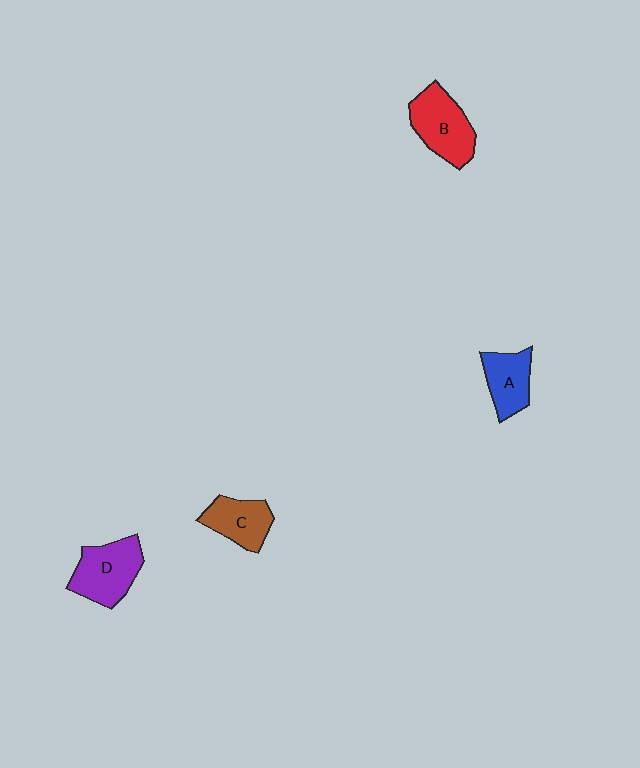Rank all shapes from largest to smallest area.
From largest to smallest: B (red), D (purple), C (brown), A (blue).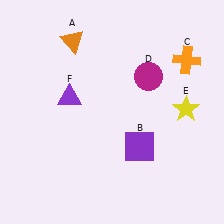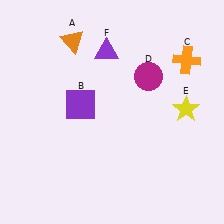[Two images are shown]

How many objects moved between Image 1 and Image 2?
2 objects moved between the two images.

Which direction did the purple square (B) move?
The purple square (B) moved left.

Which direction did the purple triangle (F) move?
The purple triangle (F) moved up.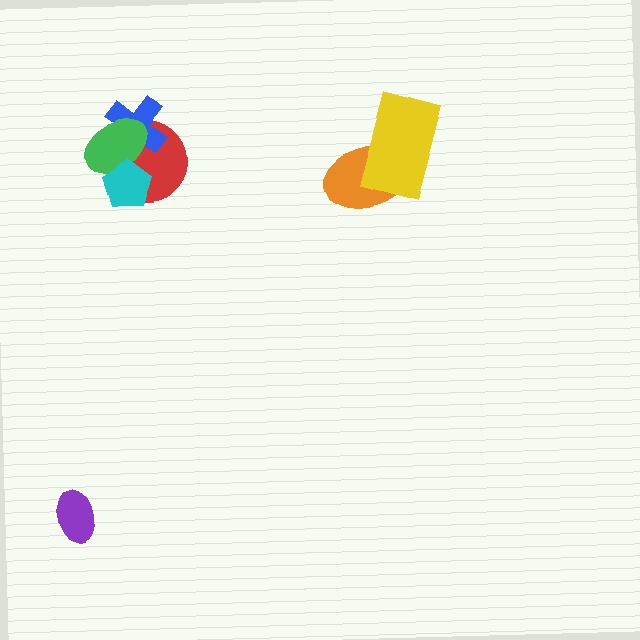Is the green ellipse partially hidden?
Yes, it is partially covered by another shape.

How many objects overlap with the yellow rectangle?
1 object overlaps with the yellow rectangle.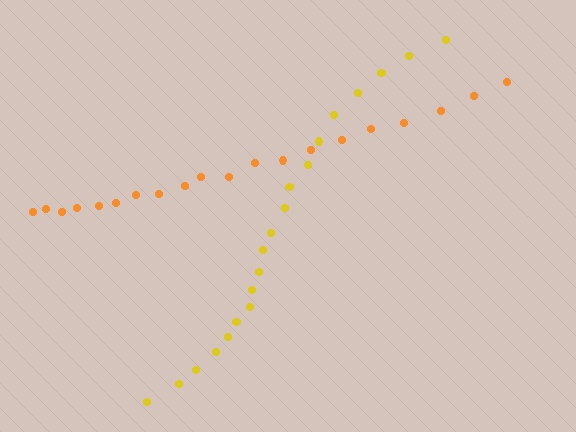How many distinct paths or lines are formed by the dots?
There are 2 distinct paths.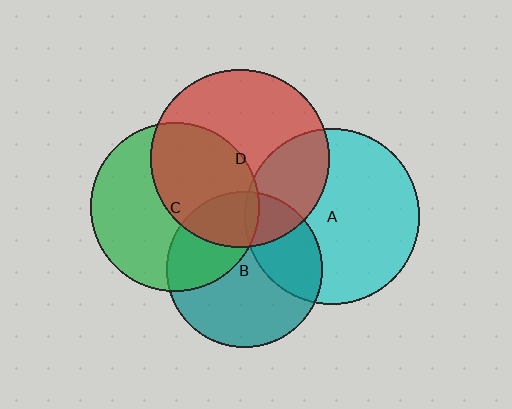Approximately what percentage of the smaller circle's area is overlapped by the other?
Approximately 25%.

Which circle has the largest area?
Circle D (red).